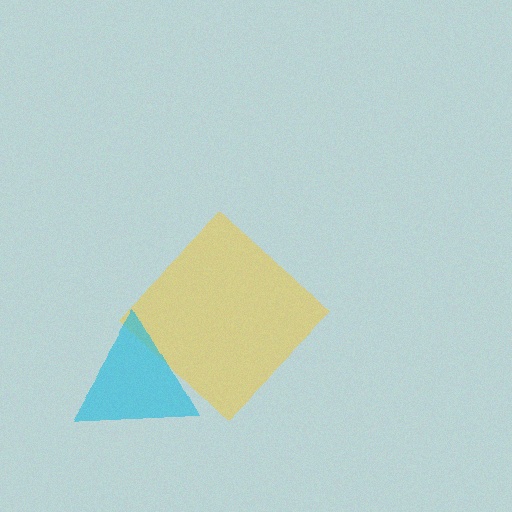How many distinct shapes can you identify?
There are 2 distinct shapes: a yellow diamond, a cyan triangle.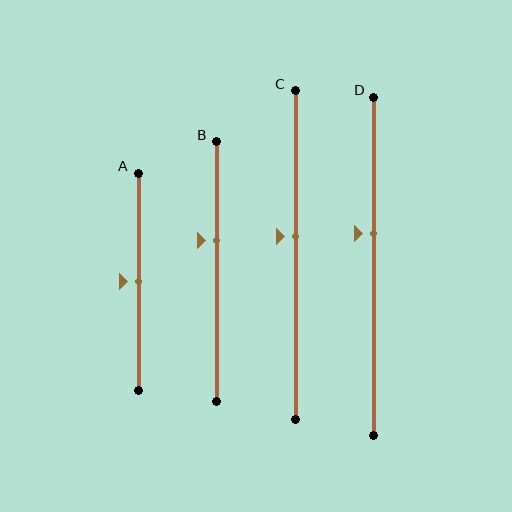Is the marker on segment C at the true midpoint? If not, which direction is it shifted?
No, the marker on segment C is shifted upward by about 6% of the segment length.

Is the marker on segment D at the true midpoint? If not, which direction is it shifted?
No, the marker on segment D is shifted upward by about 10% of the segment length.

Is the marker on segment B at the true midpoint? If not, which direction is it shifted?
No, the marker on segment B is shifted upward by about 12% of the segment length.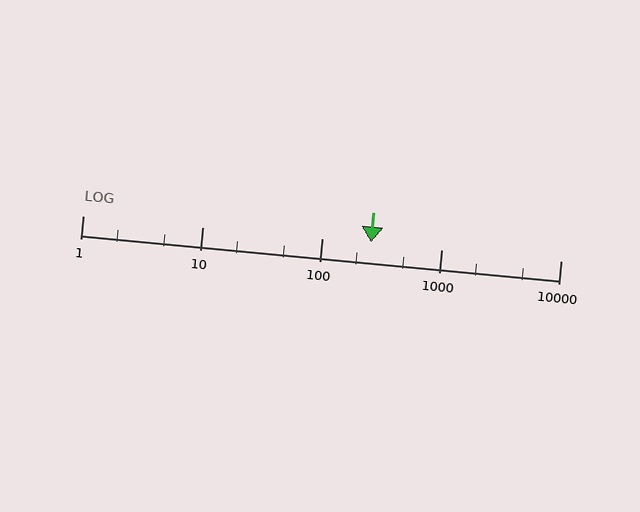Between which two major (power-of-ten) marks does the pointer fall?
The pointer is between 100 and 1000.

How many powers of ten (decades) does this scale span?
The scale spans 4 decades, from 1 to 10000.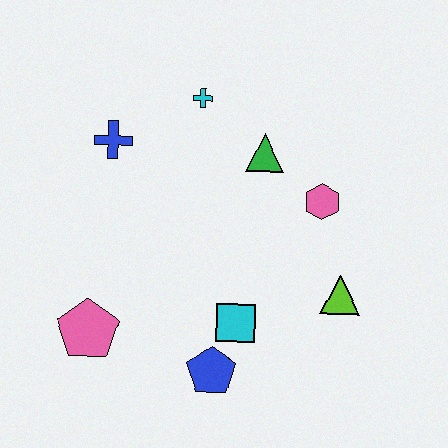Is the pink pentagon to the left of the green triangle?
Yes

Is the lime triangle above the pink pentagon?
Yes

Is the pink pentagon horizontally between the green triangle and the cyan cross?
No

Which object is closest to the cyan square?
The blue pentagon is closest to the cyan square.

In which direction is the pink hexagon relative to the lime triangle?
The pink hexagon is above the lime triangle.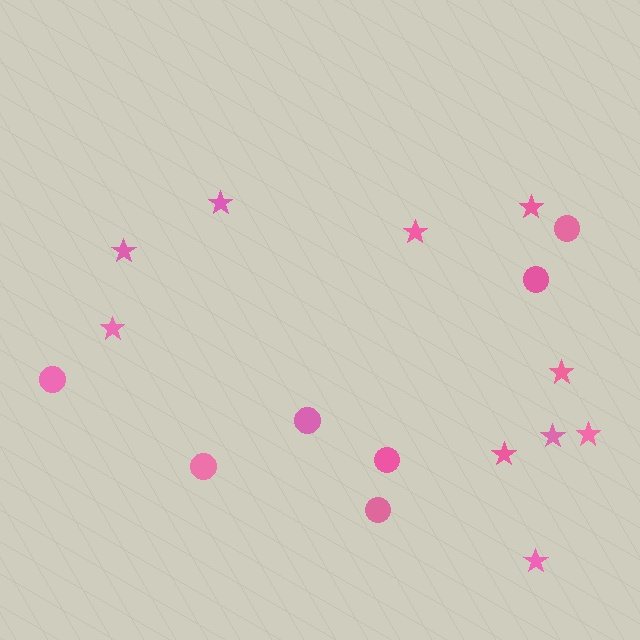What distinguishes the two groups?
There are 2 groups: one group of circles (7) and one group of stars (10).